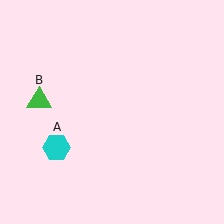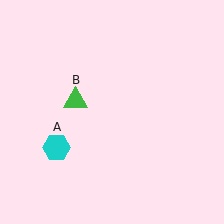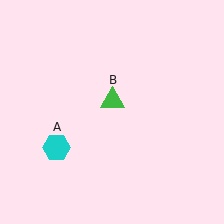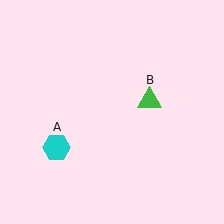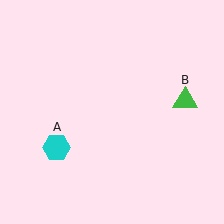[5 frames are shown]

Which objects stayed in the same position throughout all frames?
Cyan hexagon (object A) remained stationary.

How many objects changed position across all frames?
1 object changed position: green triangle (object B).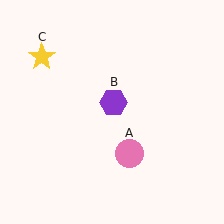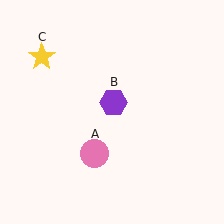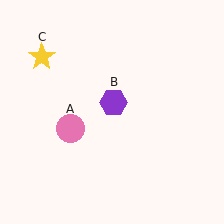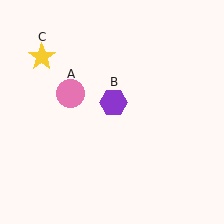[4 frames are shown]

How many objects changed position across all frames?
1 object changed position: pink circle (object A).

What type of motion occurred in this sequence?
The pink circle (object A) rotated clockwise around the center of the scene.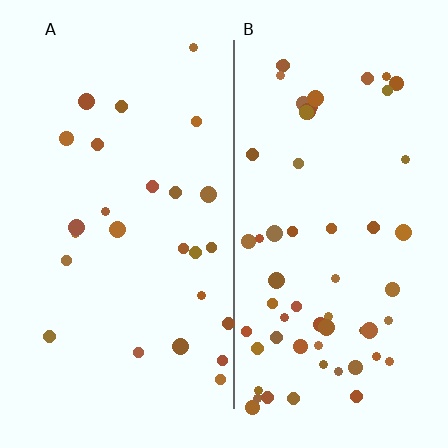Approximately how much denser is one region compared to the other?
Approximately 2.4× — region B over region A.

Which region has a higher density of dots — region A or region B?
B (the right).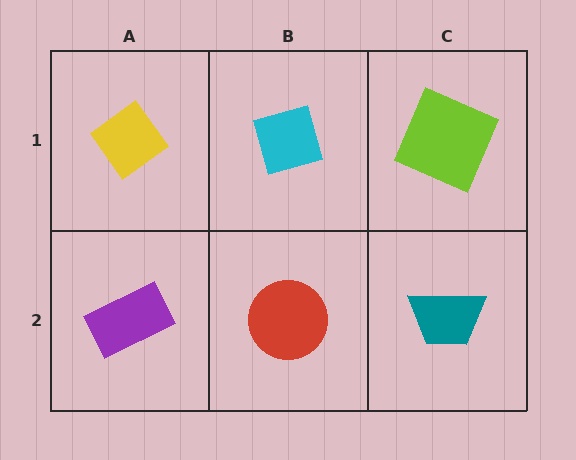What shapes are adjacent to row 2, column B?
A cyan diamond (row 1, column B), a purple rectangle (row 2, column A), a teal trapezoid (row 2, column C).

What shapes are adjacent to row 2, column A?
A yellow diamond (row 1, column A), a red circle (row 2, column B).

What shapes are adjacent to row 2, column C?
A lime square (row 1, column C), a red circle (row 2, column B).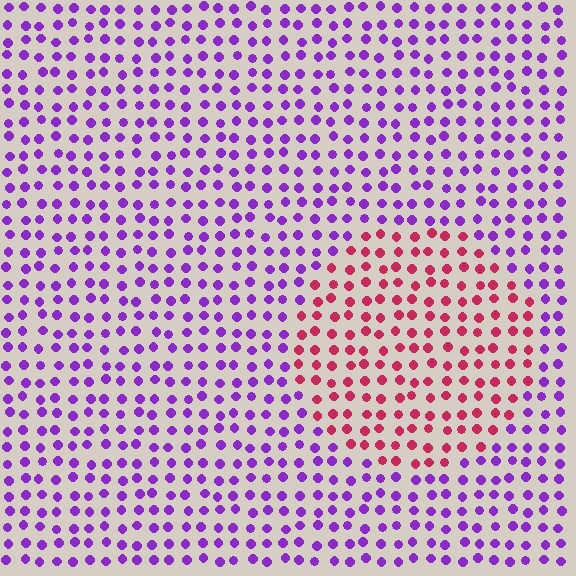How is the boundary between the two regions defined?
The boundary is defined purely by a slight shift in hue (about 64 degrees). Spacing, size, and orientation are identical on both sides.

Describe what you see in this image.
The image is filled with small purple elements in a uniform arrangement. A circle-shaped region is visible where the elements are tinted to a slightly different hue, forming a subtle color boundary.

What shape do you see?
I see a circle.